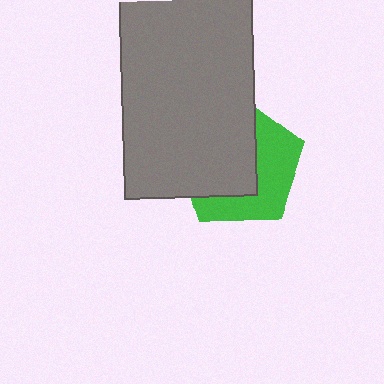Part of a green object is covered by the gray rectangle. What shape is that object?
It is a pentagon.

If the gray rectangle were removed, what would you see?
You would see the complete green pentagon.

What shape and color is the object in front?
The object in front is a gray rectangle.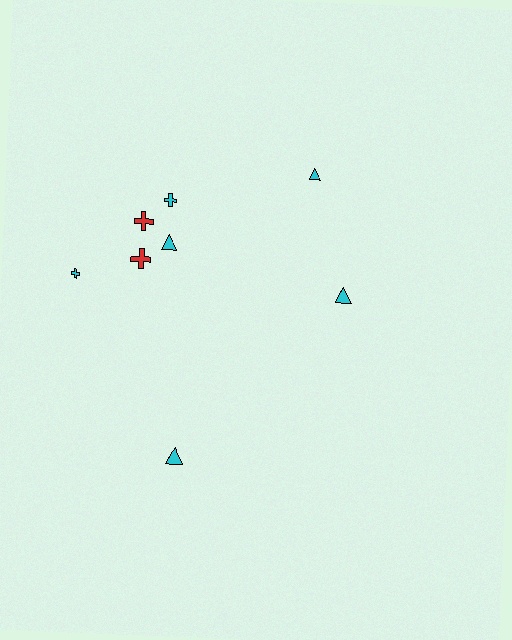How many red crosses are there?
There are 2 red crosses.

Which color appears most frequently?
Cyan, with 6 objects.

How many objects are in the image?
There are 8 objects.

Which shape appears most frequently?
Triangle, with 4 objects.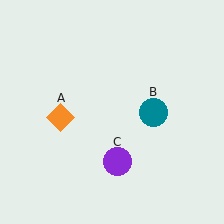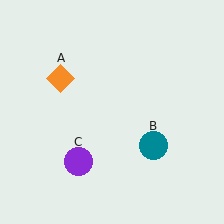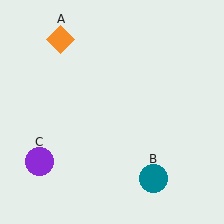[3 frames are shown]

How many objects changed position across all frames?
3 objects changed position: orange diamond (object A), teal circle (object B), purple circle (object C).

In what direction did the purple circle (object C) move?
The purple circle (object C) moved left.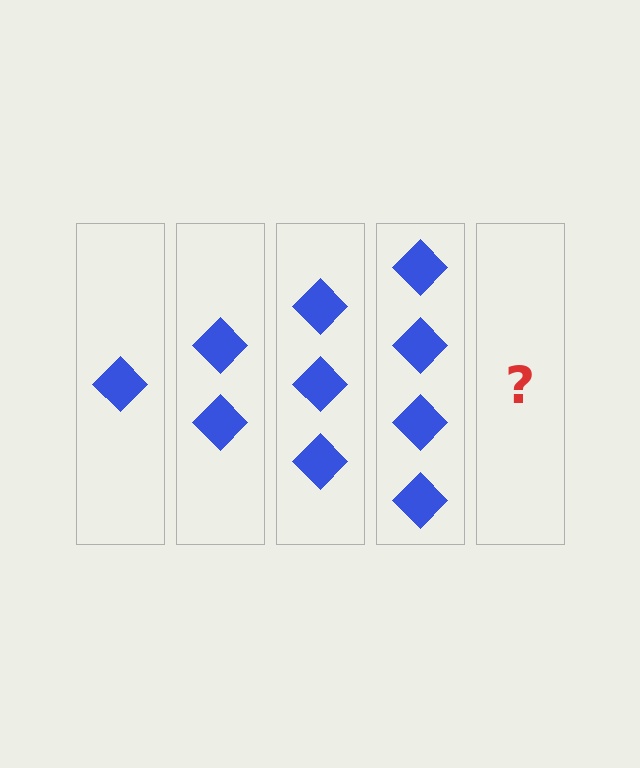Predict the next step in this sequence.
The next step is 5 diamonds.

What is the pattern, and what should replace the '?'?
The pattern is that each step adds one more diamond. The '?' should be 5 diamonds.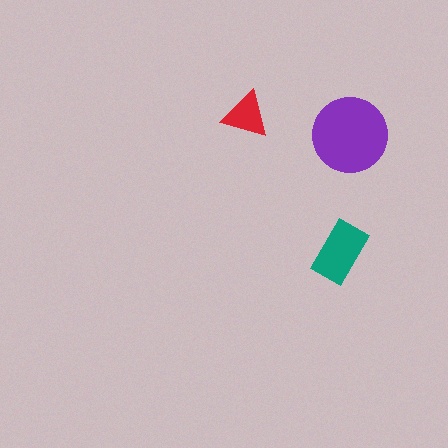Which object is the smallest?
The red triangle.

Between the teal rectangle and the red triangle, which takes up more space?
The teal rectangle.